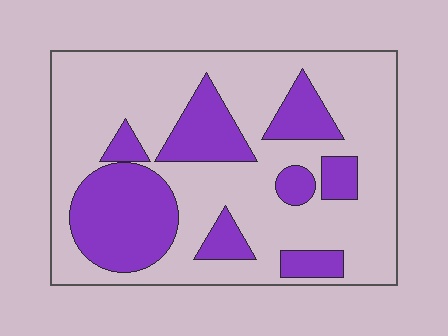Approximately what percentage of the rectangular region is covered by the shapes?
Approximately 30%.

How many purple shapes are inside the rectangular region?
8.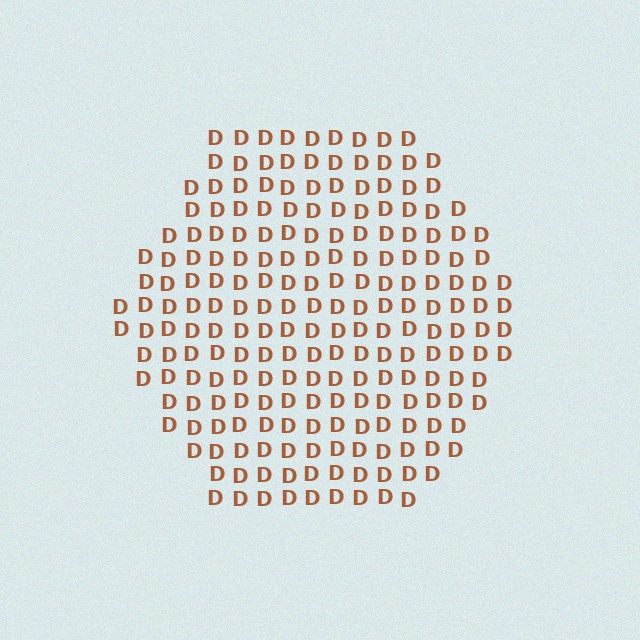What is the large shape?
The large shape is a hexagon.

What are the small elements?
The small elements are letter D's.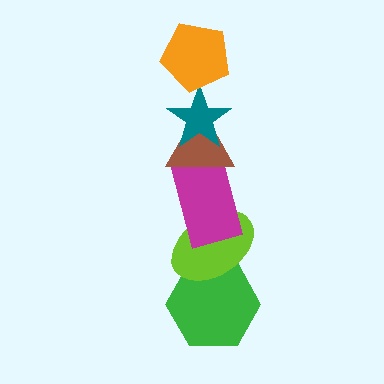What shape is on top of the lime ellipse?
The magenta rectangle is on top of the lime ellipse.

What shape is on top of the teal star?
The orange pentagon is on top of the teal star.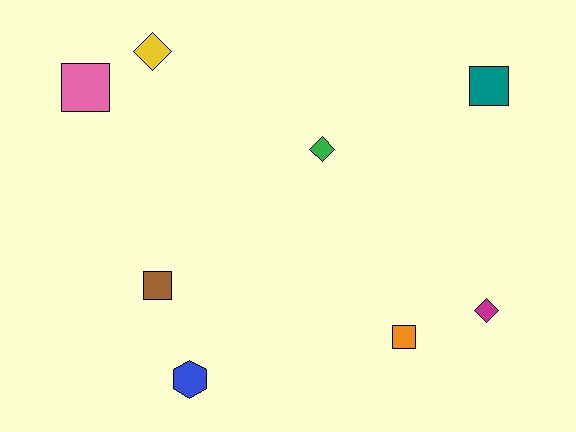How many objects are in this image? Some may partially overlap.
There are 8 objects.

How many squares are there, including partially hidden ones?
There are 4 squares.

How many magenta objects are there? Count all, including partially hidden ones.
There is 1 magenta object.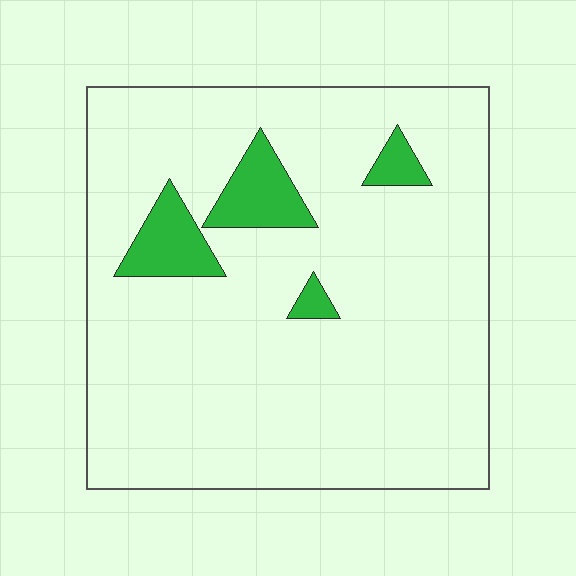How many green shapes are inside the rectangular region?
4.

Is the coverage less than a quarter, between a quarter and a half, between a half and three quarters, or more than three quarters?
Less than a quarter.